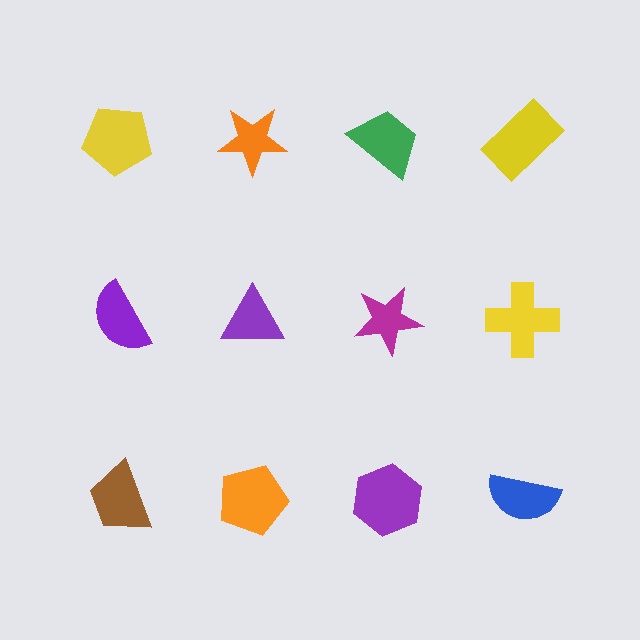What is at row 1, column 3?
A green trapezoid.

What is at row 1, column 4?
A yellow rectangle.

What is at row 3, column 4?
A blue semicircle.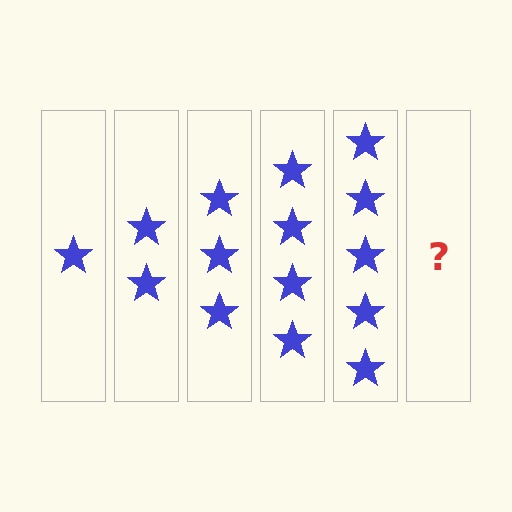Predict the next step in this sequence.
The next step is 6 stars.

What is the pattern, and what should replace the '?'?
The pattern is that each step adds one more star. The '?' should be 6 stars.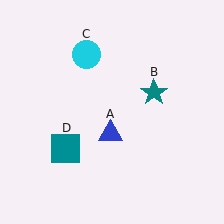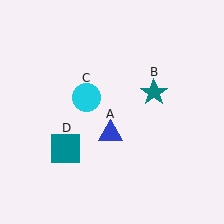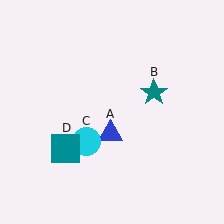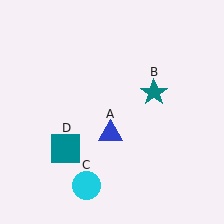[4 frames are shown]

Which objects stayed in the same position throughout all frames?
Blue triangle (object A) and teal star (object B) and teal square (object D) remained stationary.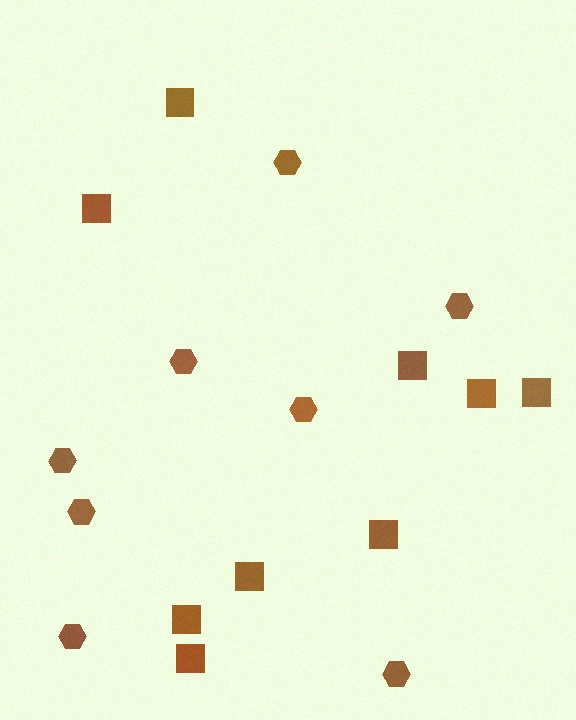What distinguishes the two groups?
There are 2 groups: one group of hexagons (8) and one group of squares (9).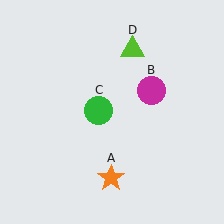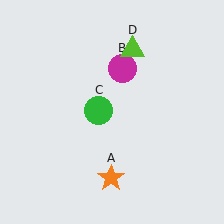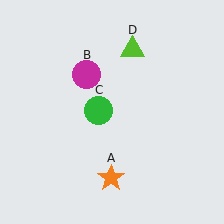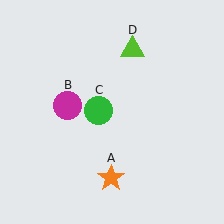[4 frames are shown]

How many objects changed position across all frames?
1 object changed position: magenta circle (object B).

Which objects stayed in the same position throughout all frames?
Orange star (object A) and green circle (object C) and lime triangle (object D) remained stationary.